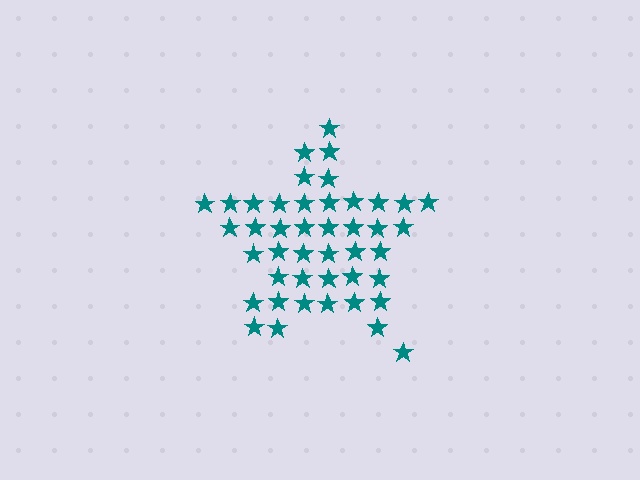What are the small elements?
The small elements are stars.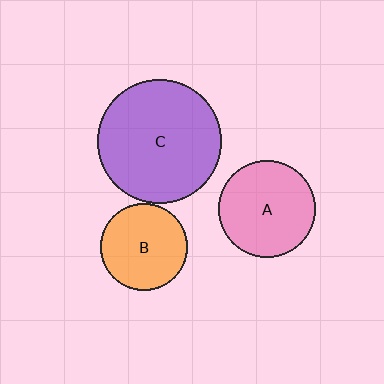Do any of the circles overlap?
No, none of the circles overlap.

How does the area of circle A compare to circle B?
Approximately 1.3 times.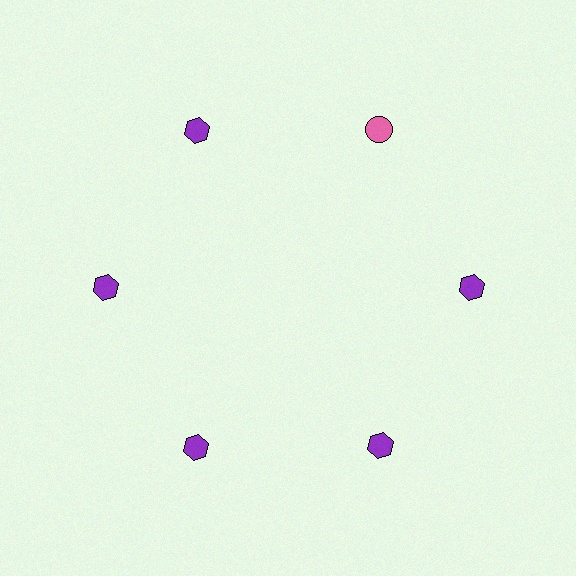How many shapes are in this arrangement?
There are 6 shapes arranged in a ring pattern.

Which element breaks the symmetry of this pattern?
The pink circle at roughly the 1 o'clock position breaks the symmetry. All other shapes are purple hexagons.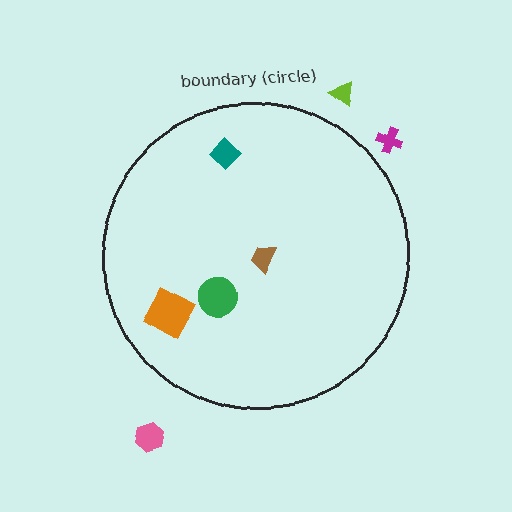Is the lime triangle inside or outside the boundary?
Outside.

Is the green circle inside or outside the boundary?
Inside.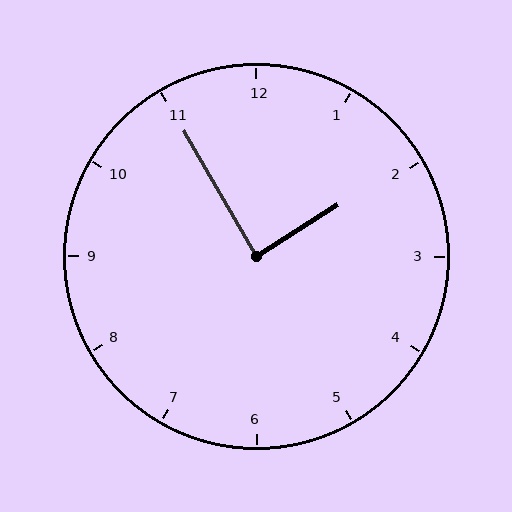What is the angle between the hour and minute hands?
Approximately 88 degrees.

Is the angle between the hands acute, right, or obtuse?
It is right.